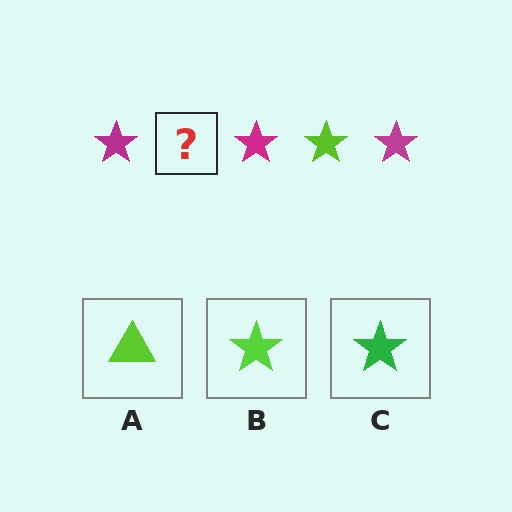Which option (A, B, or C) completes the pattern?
B.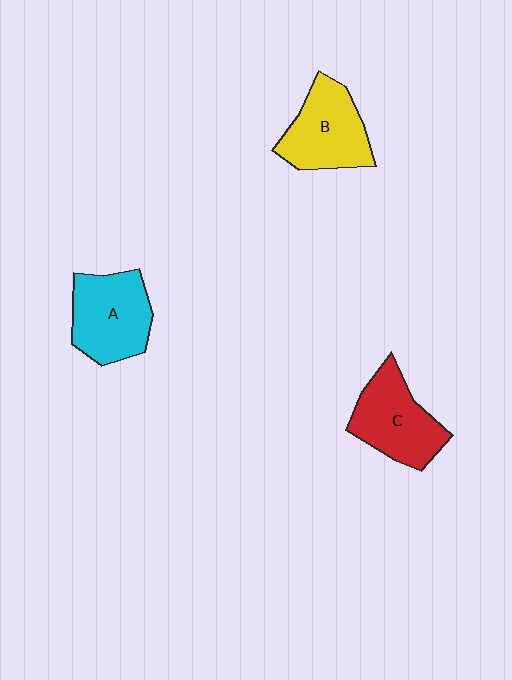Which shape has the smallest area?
Shape B (yellow).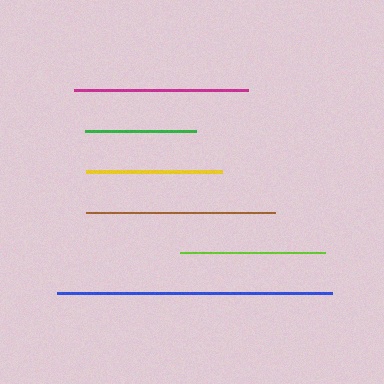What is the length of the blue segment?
The blue segment is approximately 275 pixels long.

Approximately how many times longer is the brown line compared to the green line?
The brown line is approximately 1.7 times the length of the green line.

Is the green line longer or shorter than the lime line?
The lime line is longer than the green line.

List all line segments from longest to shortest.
From longest to shortest: blue, brown, magenta, lime, yellow, green.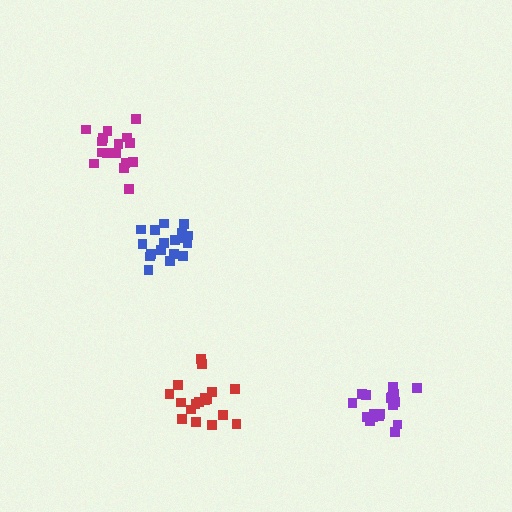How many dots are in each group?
Group 1: 16 dots, Group 2: 18 dots, Group 3: 18 dots, Group 4: 18 dots (70 total).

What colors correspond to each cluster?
The clusters are colored: magenta, red, purple, blue.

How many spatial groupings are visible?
There are 4 spatial groupings.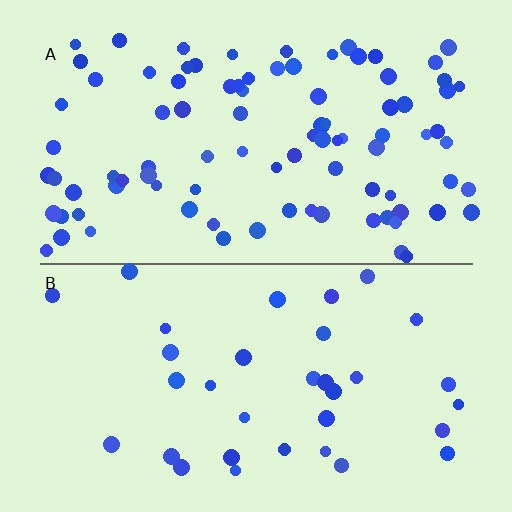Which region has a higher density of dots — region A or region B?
A (the top).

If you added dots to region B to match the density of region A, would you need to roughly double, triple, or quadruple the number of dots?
Approximately triple.